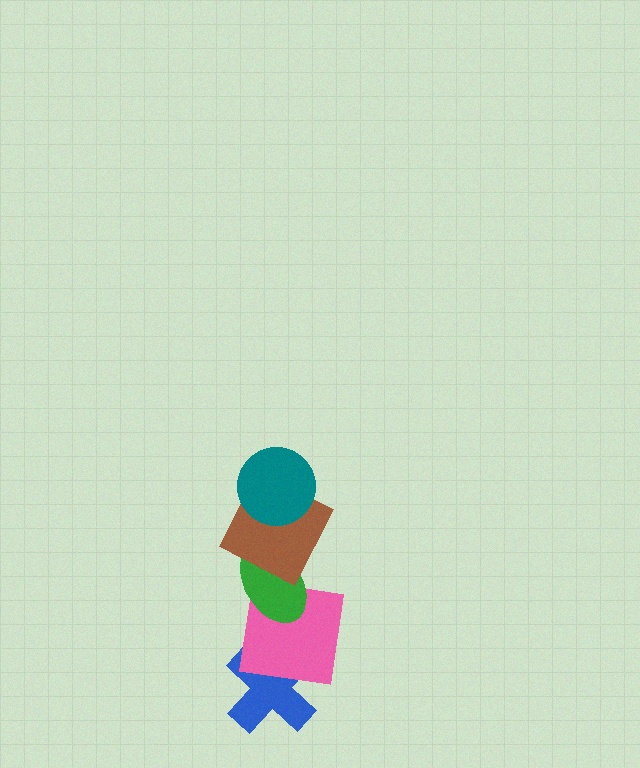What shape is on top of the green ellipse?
The brown square is on top of the green ellipse.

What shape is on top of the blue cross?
The pink square is on top of the blue cross.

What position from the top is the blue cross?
The blue cross is 5th from the top.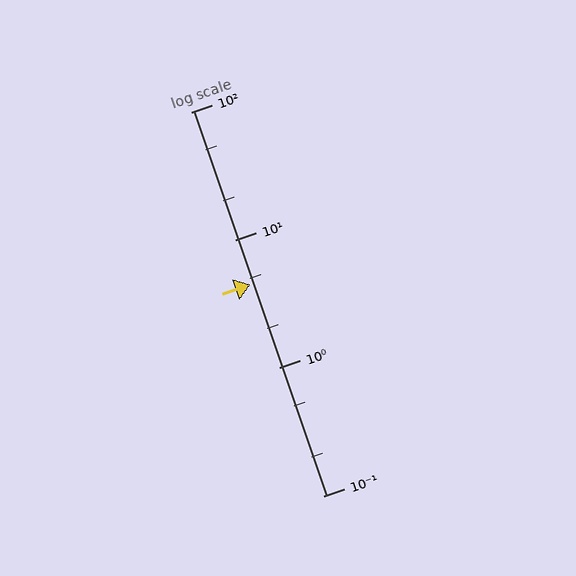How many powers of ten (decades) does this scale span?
The scale spans 3 decades, from 0.1 to 100.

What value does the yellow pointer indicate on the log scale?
The pointer indicates approximately 4.5.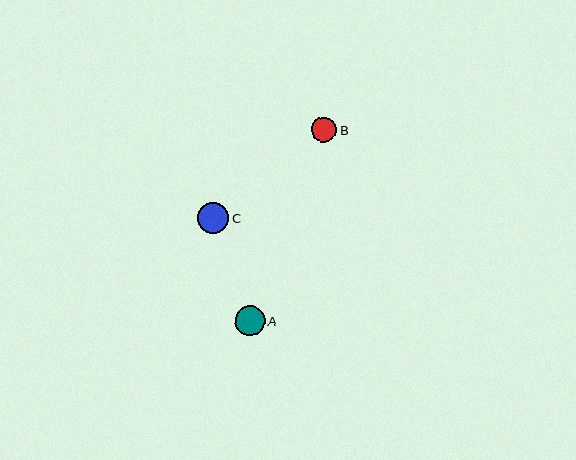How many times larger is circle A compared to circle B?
Circle A is approximately 1.2 times the size of circle B.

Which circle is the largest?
Circle C is the largest with a size of approximately 31 pixels.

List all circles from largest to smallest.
From largest to smallest: C, A, B.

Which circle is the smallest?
Circle B is the smallest with a size of approximately 25 pixels.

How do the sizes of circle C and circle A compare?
Circle C and circle A are approximately the same size.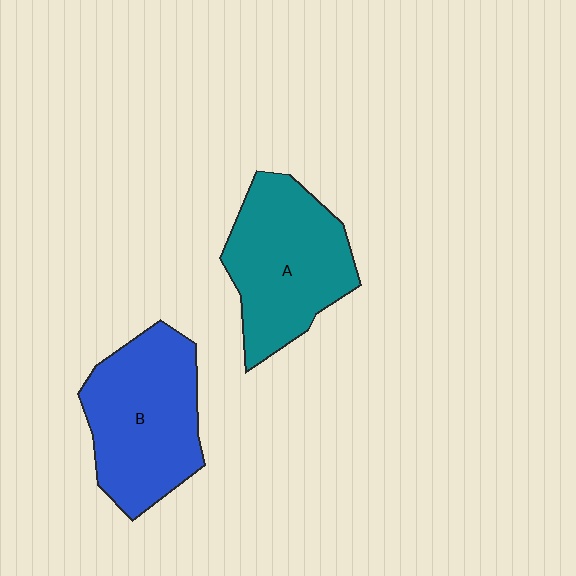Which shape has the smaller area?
Shape A (teal).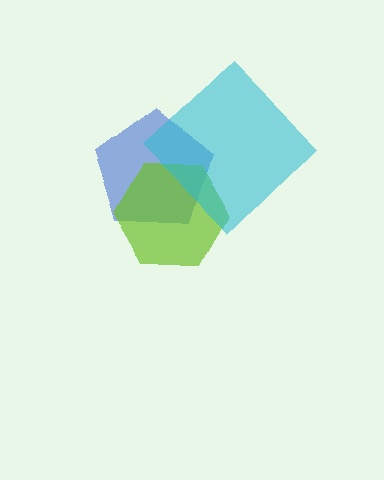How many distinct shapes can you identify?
There are 3 distinct shapes: a blue pentagon, a lime hexagon, a cyan diamond.